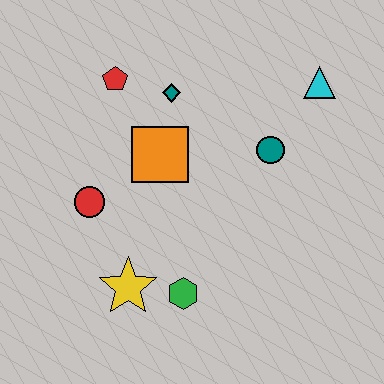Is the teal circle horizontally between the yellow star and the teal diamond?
No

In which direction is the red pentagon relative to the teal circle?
The red pentagon is to the left of the teal circle.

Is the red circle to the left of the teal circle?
Yes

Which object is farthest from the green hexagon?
The cyan triangle is farthest from the green hexagon.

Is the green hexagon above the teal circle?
No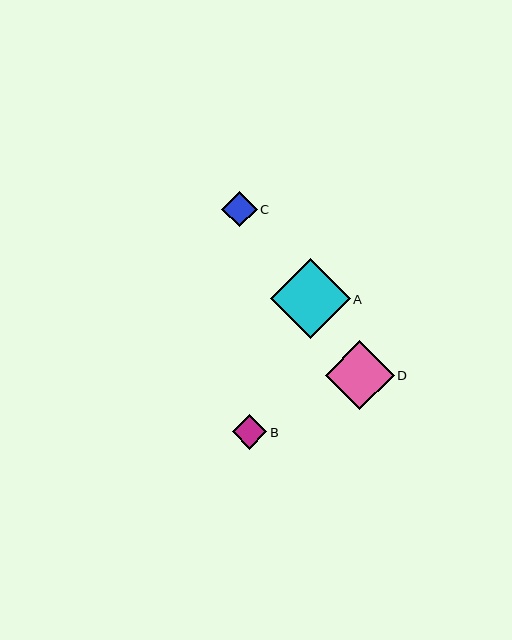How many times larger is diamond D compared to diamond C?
Diamond D is approximately 1.9 times the size of diamond C.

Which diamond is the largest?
Diamond A is the largest with a size of approximately 80 pixels.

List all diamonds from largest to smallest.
From largest to smallest: A, D, C, B.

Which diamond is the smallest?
Diamond B is the smallest with a size of approximately 35 pixels.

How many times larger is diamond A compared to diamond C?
Diamond A is approximately 2.3 times the size of diamond C.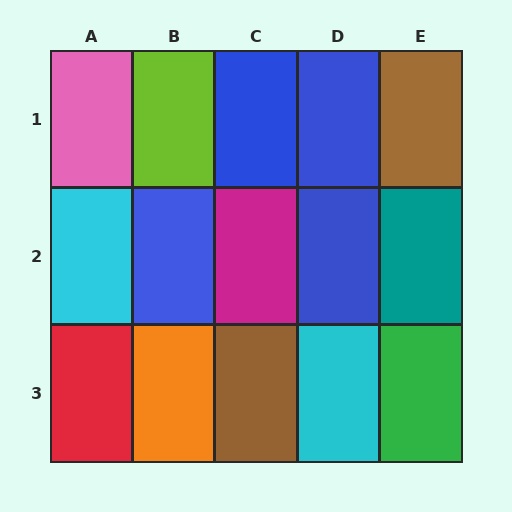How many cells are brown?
2 cells are brown.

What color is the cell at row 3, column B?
Orange.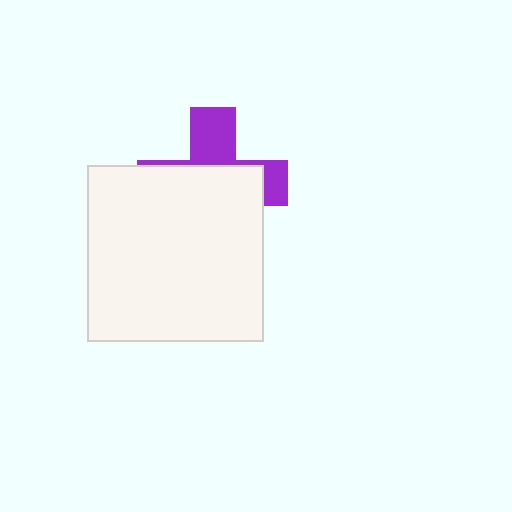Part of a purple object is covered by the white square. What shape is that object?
It is a cross.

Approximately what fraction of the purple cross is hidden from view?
Roughly 64% of the purple cross is hidden behind the white square.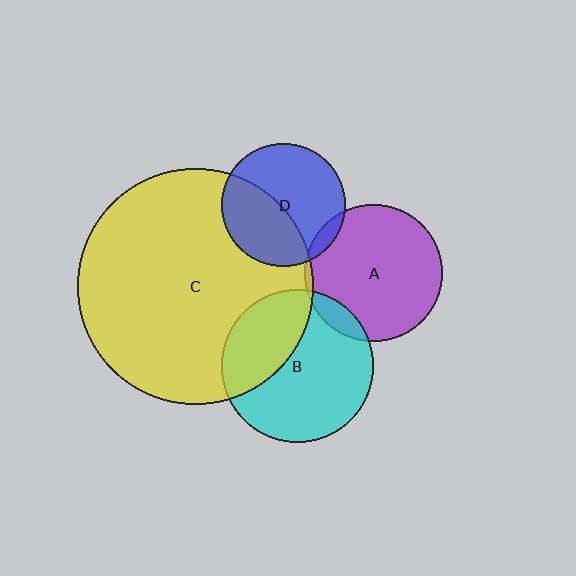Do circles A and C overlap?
Yes.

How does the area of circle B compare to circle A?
Approximately 1.2 times.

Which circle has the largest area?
Circle C (yellow).